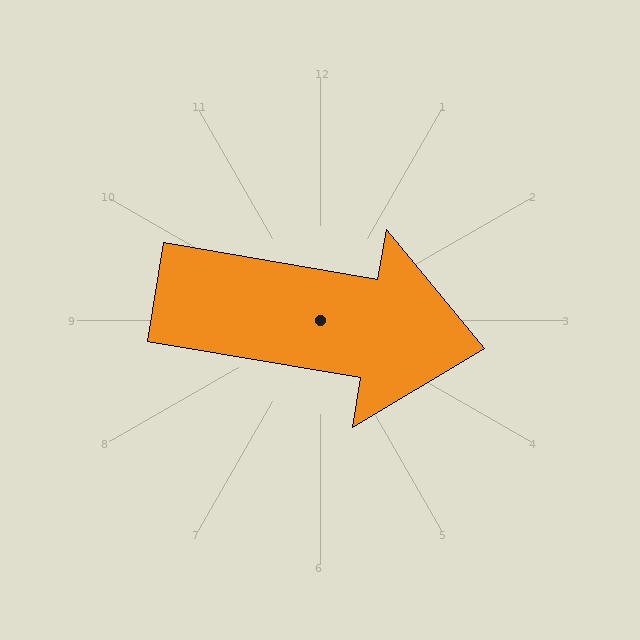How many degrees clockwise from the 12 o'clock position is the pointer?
Approximately 100 degrees.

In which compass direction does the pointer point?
East.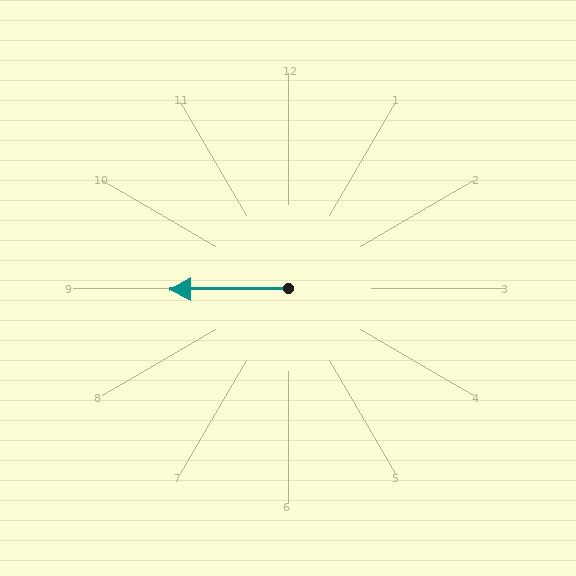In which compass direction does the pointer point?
West.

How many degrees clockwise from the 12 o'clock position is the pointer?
Approximately 269 degrees.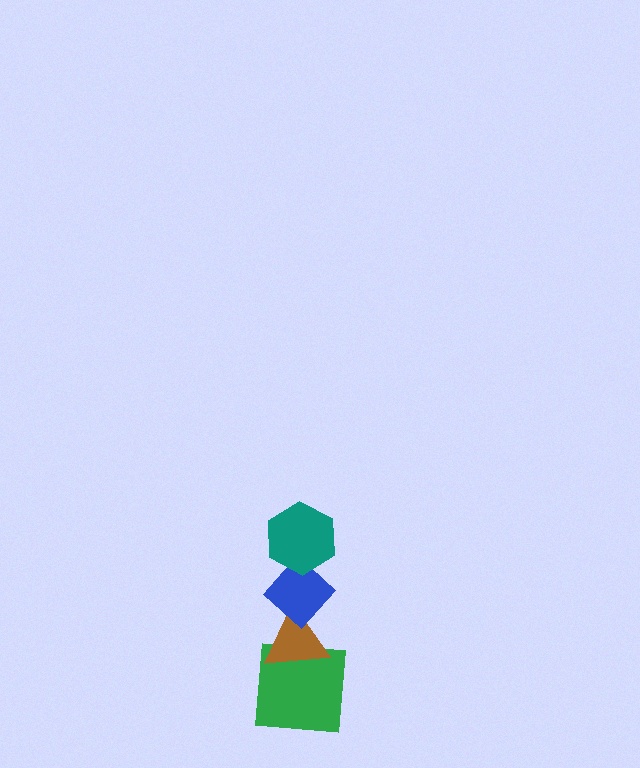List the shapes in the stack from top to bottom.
From top to bottom: the teal hexagon, the blue diamond, the brown triangle, the green square.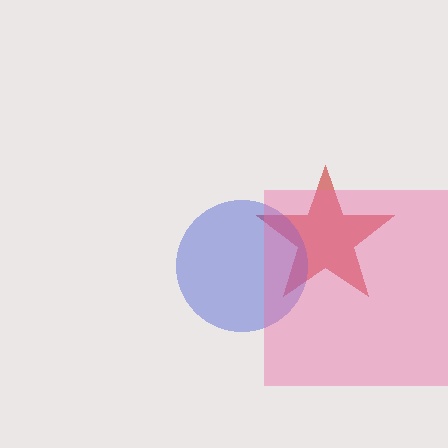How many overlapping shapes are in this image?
There are 3 overlapping shapes in the image.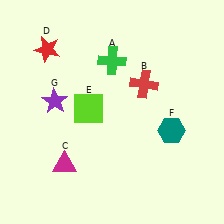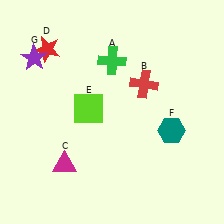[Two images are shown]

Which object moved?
The purple star (G) moved up.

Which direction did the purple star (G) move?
The purple star (G) moved up.